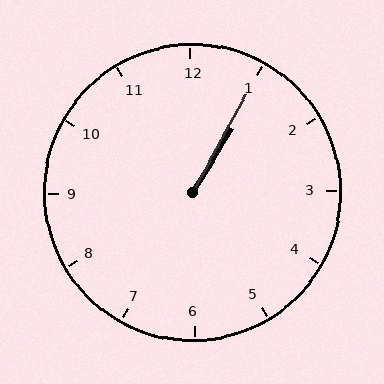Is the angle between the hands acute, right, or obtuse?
It is acute.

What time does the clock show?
1:05.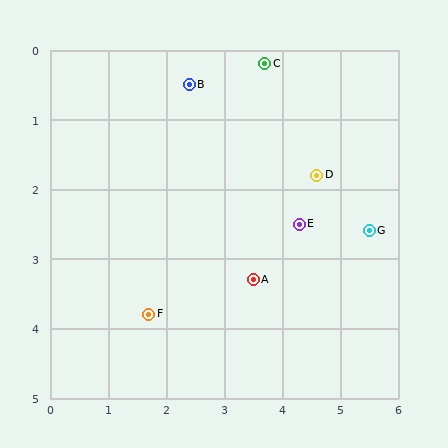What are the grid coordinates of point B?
Point B is at approximately (2.4, 0.5).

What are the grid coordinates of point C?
Point C is at approximately (3.7, 0.2).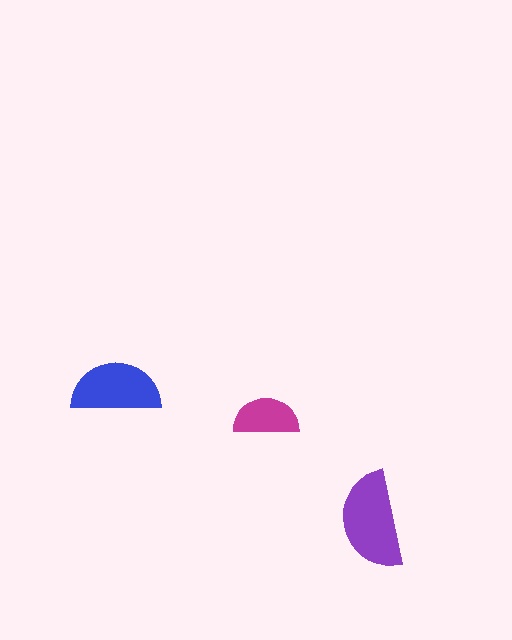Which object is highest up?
The blue semicircle is topmost.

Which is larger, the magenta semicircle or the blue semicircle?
The blue one.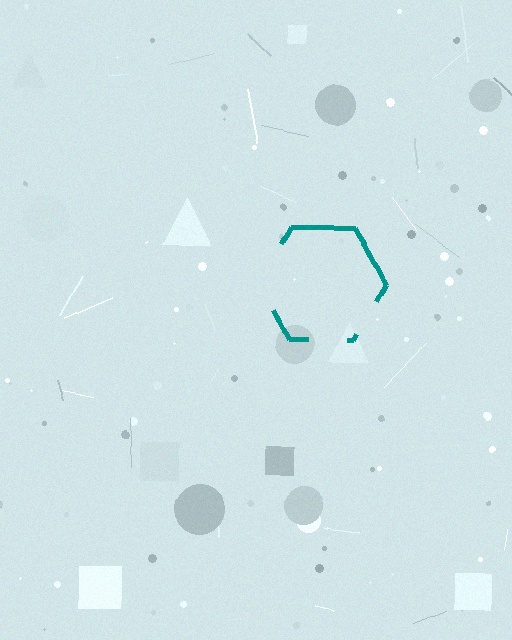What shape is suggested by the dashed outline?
The dashed outline suggests a hexagon.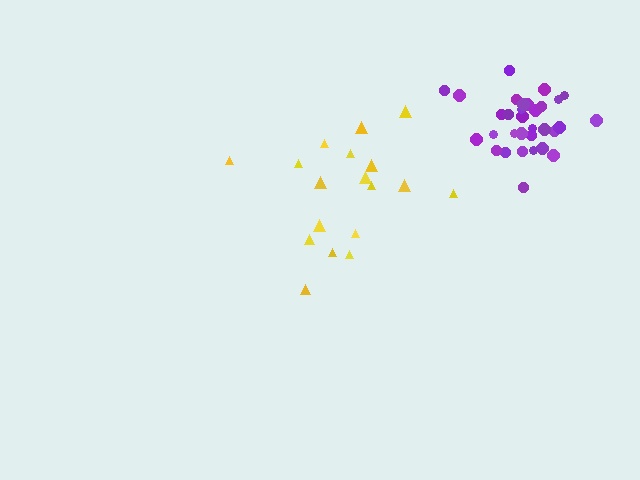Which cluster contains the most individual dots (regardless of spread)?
Purple (32).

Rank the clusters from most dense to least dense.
purple, yellow.